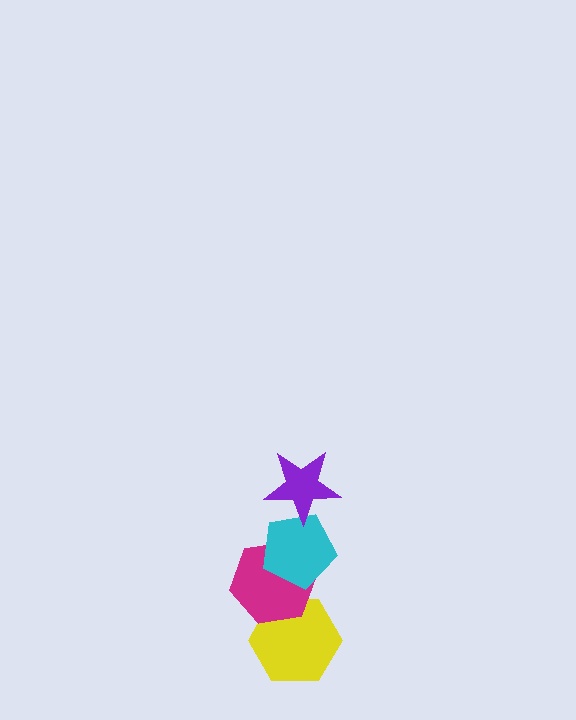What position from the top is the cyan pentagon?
The cyan pentagon is 2nd from the top.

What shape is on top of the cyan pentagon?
The purple star is on top of the cyan pentagon.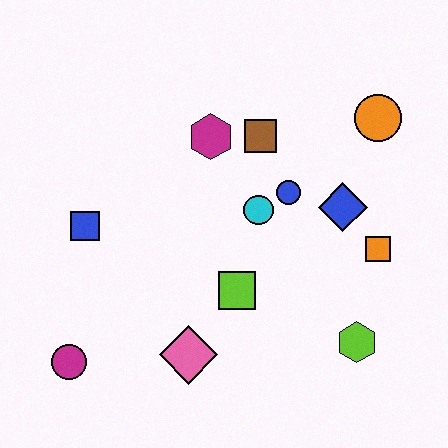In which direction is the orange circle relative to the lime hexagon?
The orange circle is above the lime hexagon.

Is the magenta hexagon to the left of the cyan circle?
Yes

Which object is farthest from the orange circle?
The magenta circle is farthest from the orange circle.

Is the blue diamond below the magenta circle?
No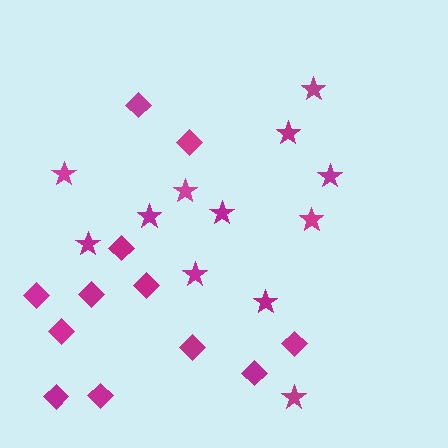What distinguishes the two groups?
There are 2 groups: one group of stars (12) and one group of diamonds (12).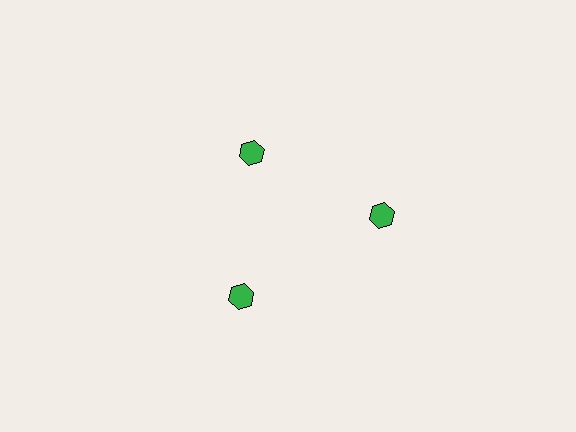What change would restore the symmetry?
The symmetry would be restored by moving it outward, back onto the ring so that all 3 hexagons sit at equal angles and equal distance from the center.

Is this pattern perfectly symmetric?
No. The 3 green hexagons are arranged in a ring, but one element near the 11 o'clock position is pulled inward toward the center, breaking the 3-fold rotational symmetry.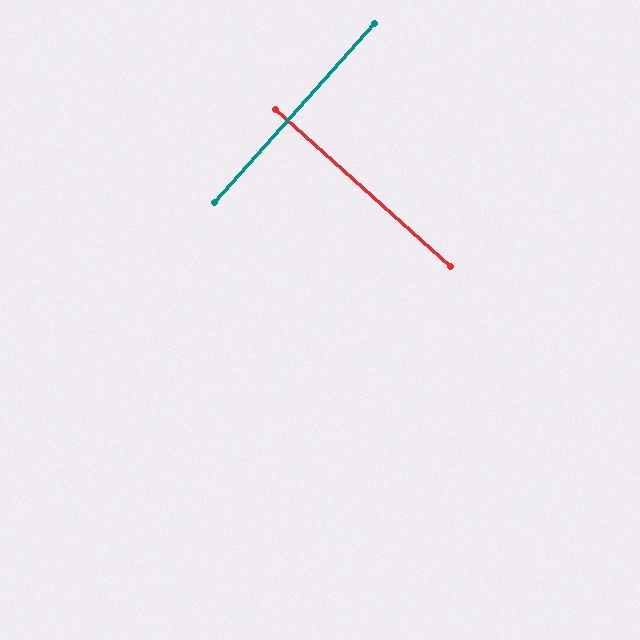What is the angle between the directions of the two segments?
Approximately 90 degrees.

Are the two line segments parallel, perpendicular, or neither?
Perpendicular — they meet at approximately 90°.